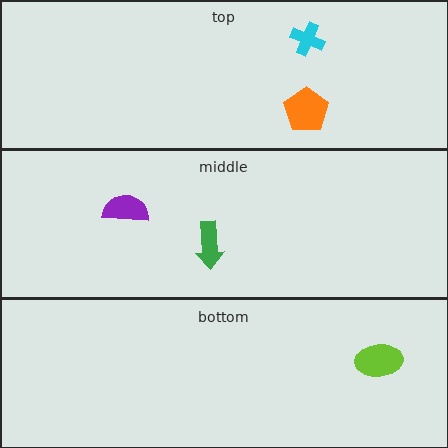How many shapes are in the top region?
2.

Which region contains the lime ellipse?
The bottom region.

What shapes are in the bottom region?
The lime ellipse.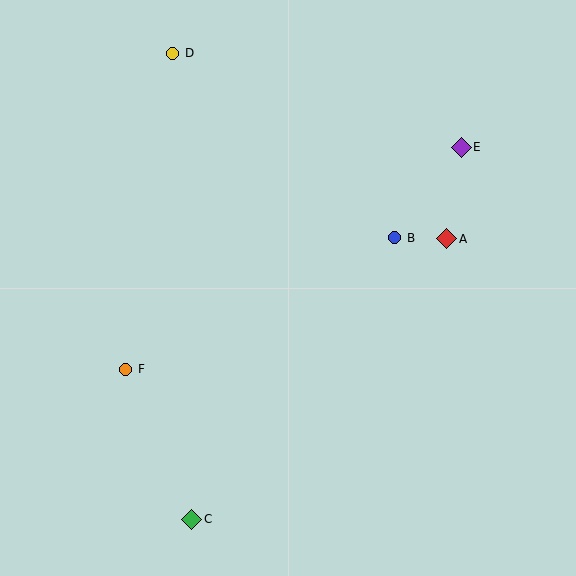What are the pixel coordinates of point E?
Point E is at (461, 147).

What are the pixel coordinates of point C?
Point C is at (192, 519).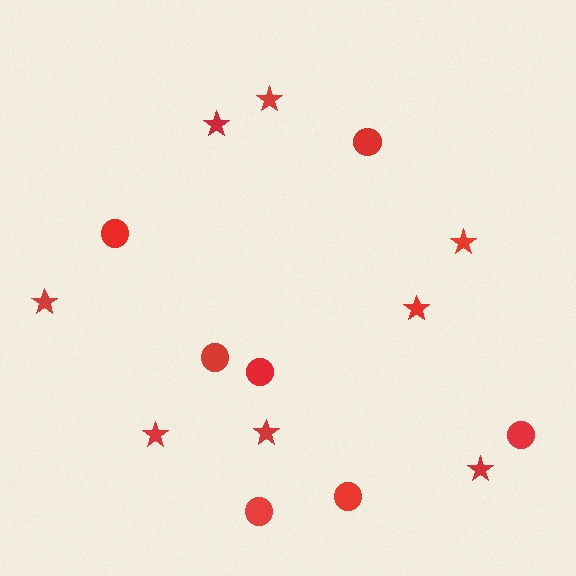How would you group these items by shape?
There are 2 groups: one group of circles (7) and one group of stars (8).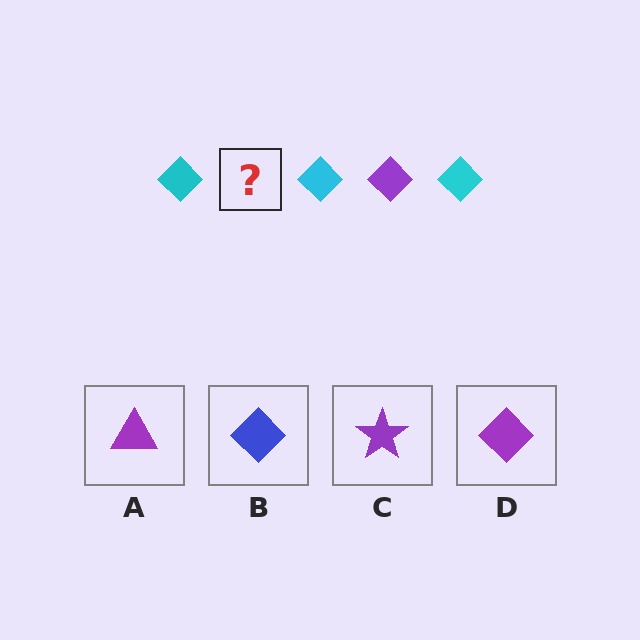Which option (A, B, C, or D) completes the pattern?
D.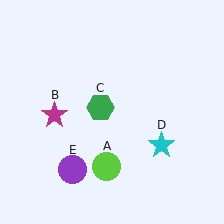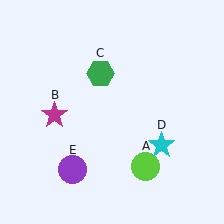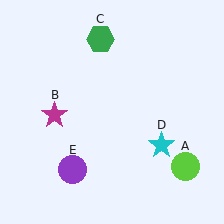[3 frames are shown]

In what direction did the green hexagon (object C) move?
The green hexagon (object C) moved up.